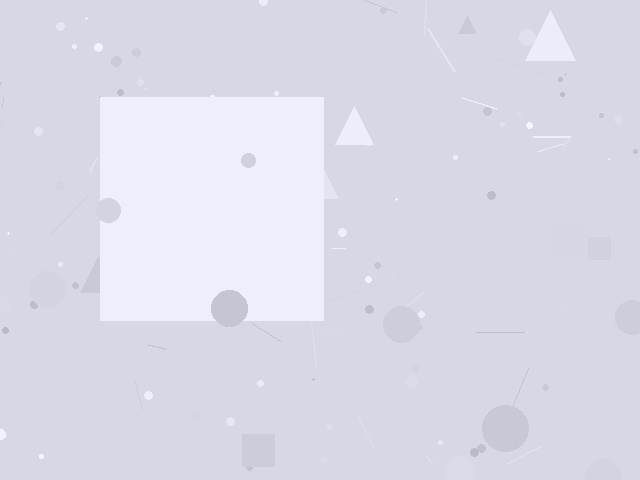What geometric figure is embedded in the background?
A square is embedded in the background.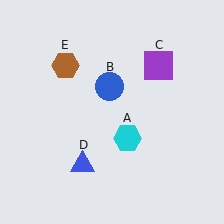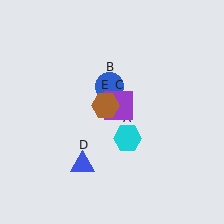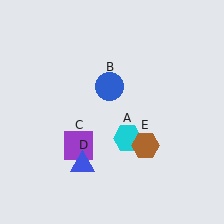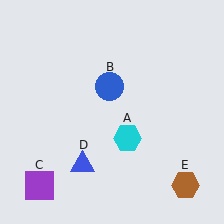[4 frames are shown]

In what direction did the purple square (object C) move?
The purple square (object C) moved down and to the left.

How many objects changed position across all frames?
2 objects changed position: purple square (object C), brown hexagon (object E).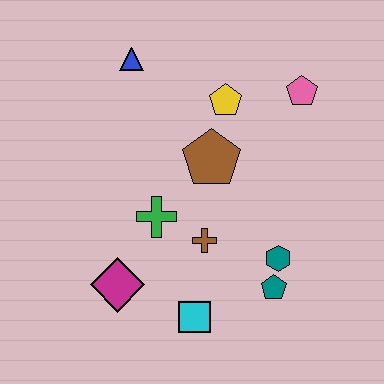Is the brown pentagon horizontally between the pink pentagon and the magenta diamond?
Yes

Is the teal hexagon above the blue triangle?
No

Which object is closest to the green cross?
The brown cross is closest to the green cross.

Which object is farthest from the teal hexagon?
The blue triangle is farthest from the teal hexagon.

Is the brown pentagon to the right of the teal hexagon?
No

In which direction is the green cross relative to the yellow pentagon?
The green cross is below the yellow pentagon.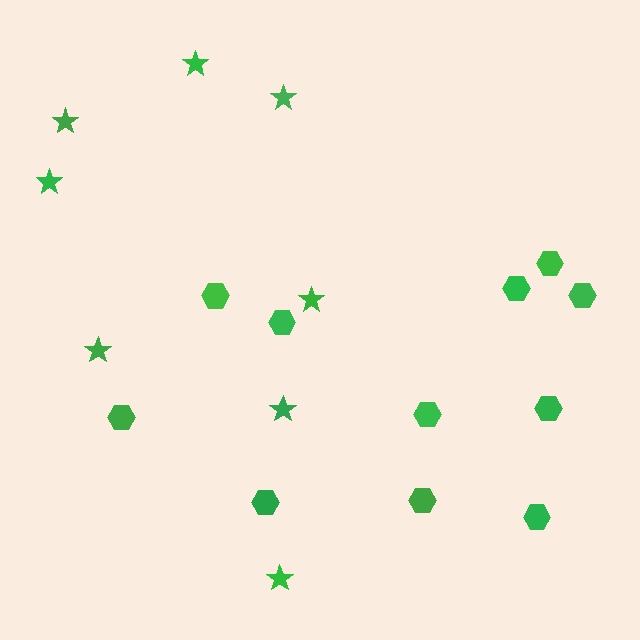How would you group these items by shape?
There are 2 groups: one group of hexagons (11) and one group of stars (8).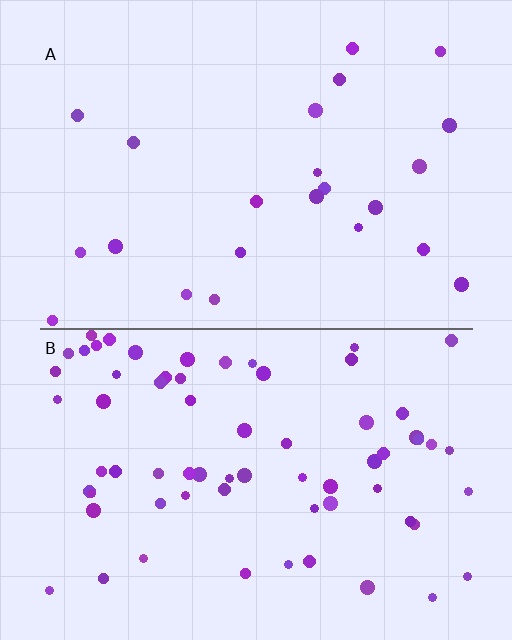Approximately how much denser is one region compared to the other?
Approximately 3.0× — region B over region A.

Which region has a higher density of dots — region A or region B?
B (the bottom).